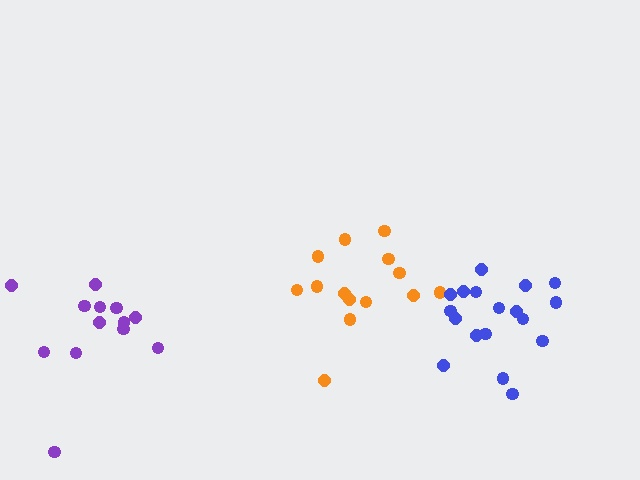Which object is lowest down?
The purple cluster is bottommost.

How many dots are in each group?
Group 1: 13 dots, Group 2: 14 dots, Group 3: 18 dots (45 total).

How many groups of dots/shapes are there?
There are 3 groups.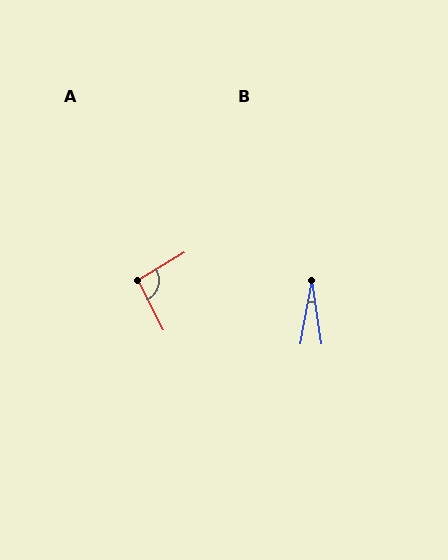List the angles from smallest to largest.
B (19°), A (94°).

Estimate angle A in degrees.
Approximately 94 degrees.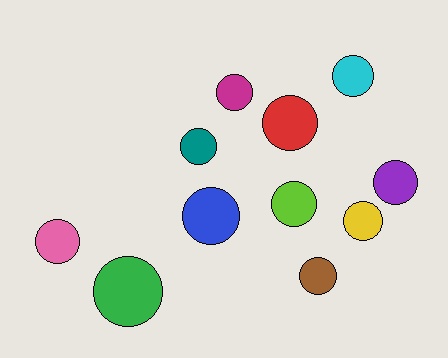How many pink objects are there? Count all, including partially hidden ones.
There is 1 pink object.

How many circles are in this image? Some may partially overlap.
There are 11 circles.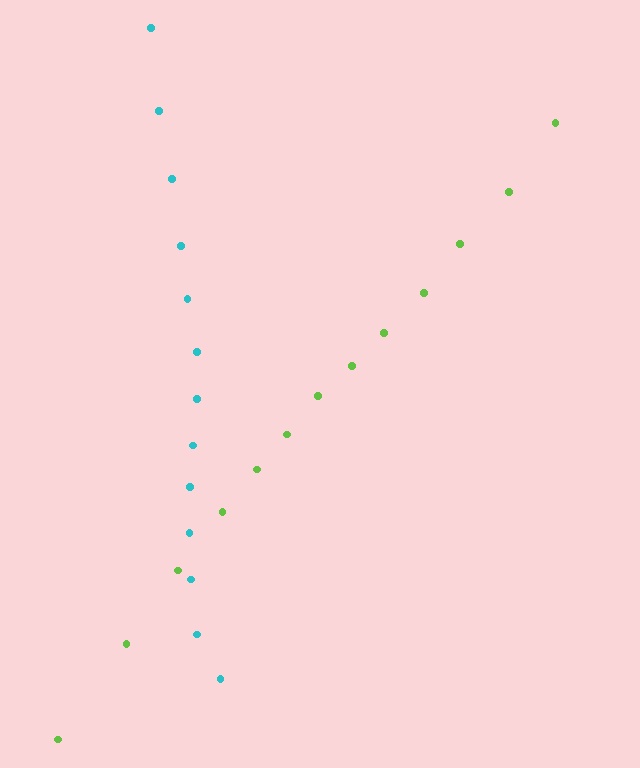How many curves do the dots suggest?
There are 2 distinct paths.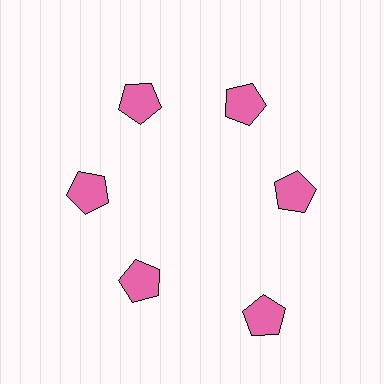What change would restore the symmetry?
The symmetry would be restored by moving it inward, back onto the ring so that all 6 pentagons sit at equal angles and equal distance from the center.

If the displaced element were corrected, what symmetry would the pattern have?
It would have 6-fold rotational symmetry — the pattern would map onto itself every 60 degrees.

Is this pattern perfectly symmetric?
No. The 6 pink pentagons are arranged in a ring, but one element near the 5 o'clock position is pushed outward from the center, breaking the 6-fold rotational symmetry.